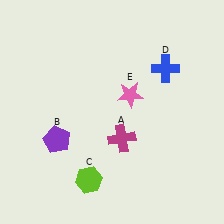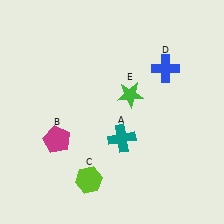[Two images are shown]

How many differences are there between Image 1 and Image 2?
There are 3 differences between the two images.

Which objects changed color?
A changed from magenta to teal. B changed from purple to magenta. E changed from pink to green.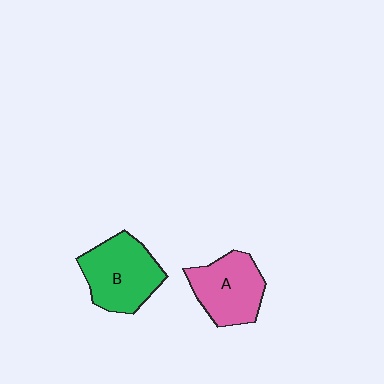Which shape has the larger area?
Shape B (green).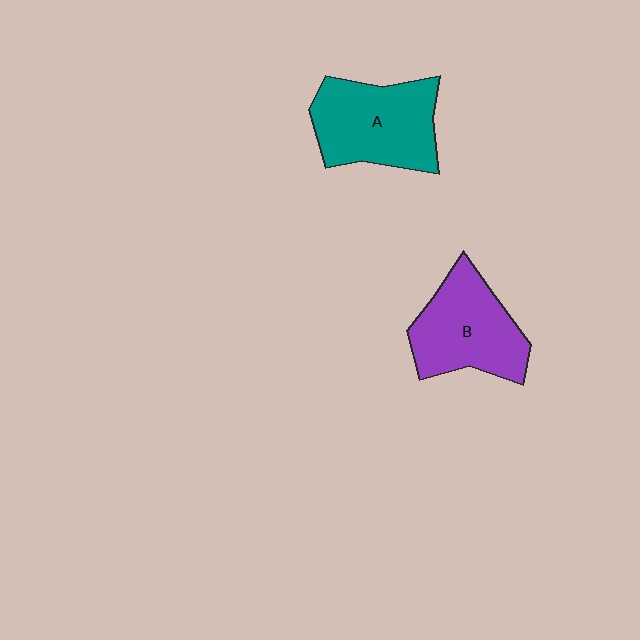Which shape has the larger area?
Shape A (teal).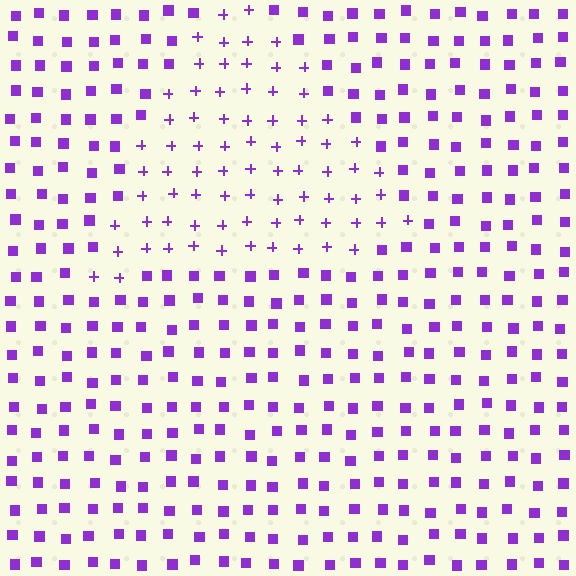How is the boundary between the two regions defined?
The boundary is defined by a change in element shape: plus signs inside vs. squares outside. All elements share the same color and spacing.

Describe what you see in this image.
The image is filled with small purple elements arranged in a uniform grid. A triangle-shaped region contains plus signs, while the surrounding area contains squares. The boundary is defined purely by the change in element shape.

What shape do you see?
I see a triangle.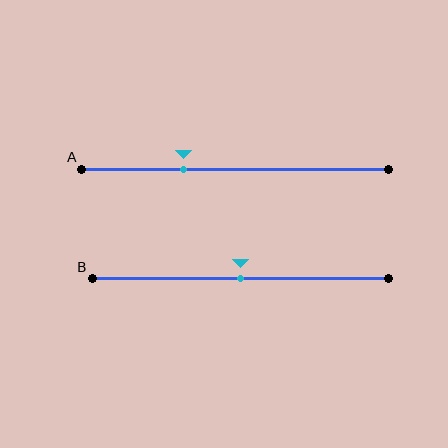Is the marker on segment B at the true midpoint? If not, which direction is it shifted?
Yes, the marker on segment B is at the true midpoint.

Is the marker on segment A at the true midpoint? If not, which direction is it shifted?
No, the marker on segment A is shifted to the left by about 17% of the segment length.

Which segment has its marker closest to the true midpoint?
Segment B has its marker closest to the true midpoint.